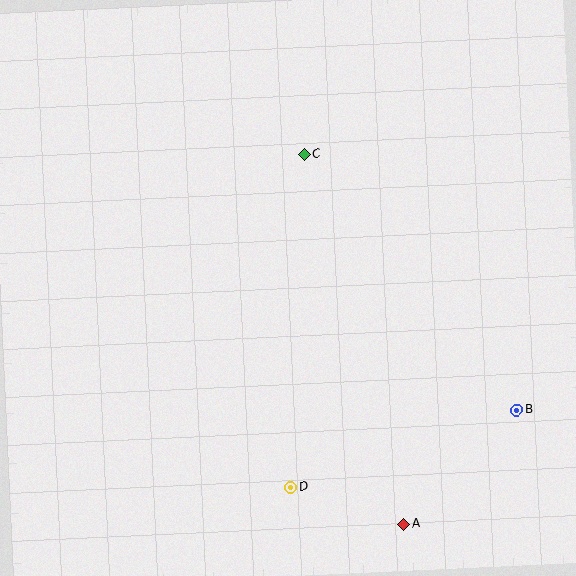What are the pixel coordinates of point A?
Point A is at (404, 524).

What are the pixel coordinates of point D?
Point D is at (291, 487).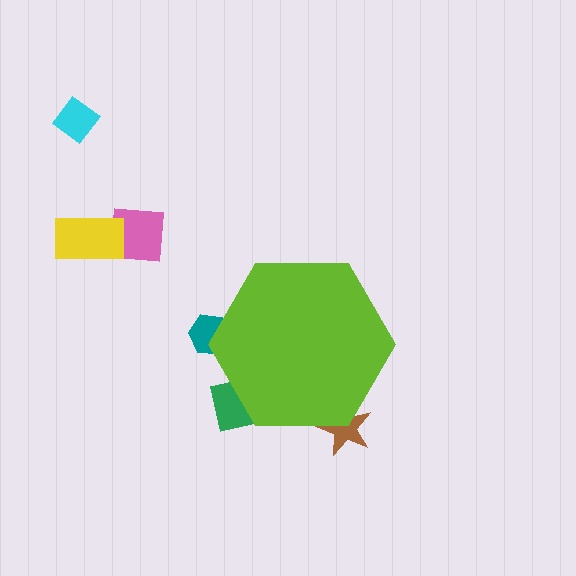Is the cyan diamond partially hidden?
No, the cyan diamond is fully visible.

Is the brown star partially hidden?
Yes, the brown star is partially hidden behind the lime hexagon.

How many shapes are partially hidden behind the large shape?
3 shapes are partially hidden.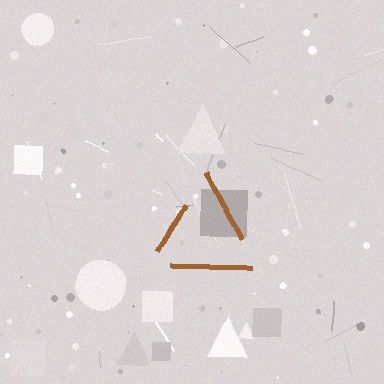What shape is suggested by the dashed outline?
The dashed outline suggests a triangle.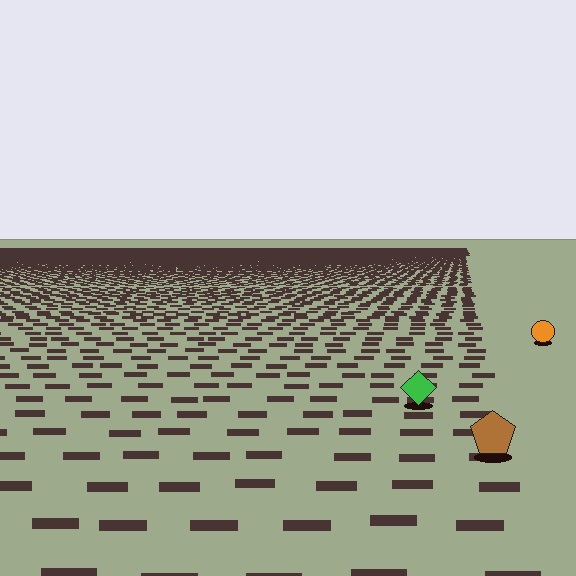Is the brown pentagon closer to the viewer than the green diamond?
Yes. The brown pentagon is closer — you can tell from the texture gradient: the ground texture is coarser near it.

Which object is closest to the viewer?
The brown pentagon is closest. The texture marks near it are larger and more spread out.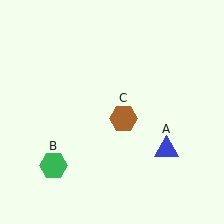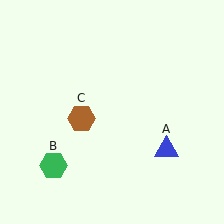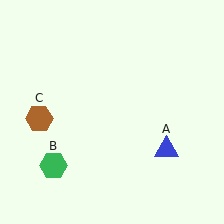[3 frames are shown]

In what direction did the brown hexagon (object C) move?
The brown hexagon (object C) moved left.